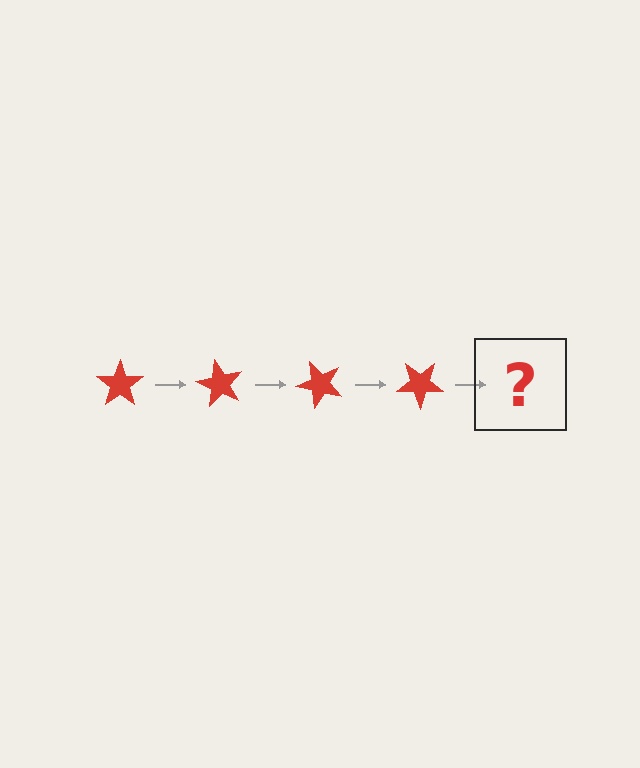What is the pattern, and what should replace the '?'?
The pattern is that the star rotates 60 degrees each step. The '?' should be a red star rotated 240 degrees.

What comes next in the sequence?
The next element should be a red star rotated 240 degrees.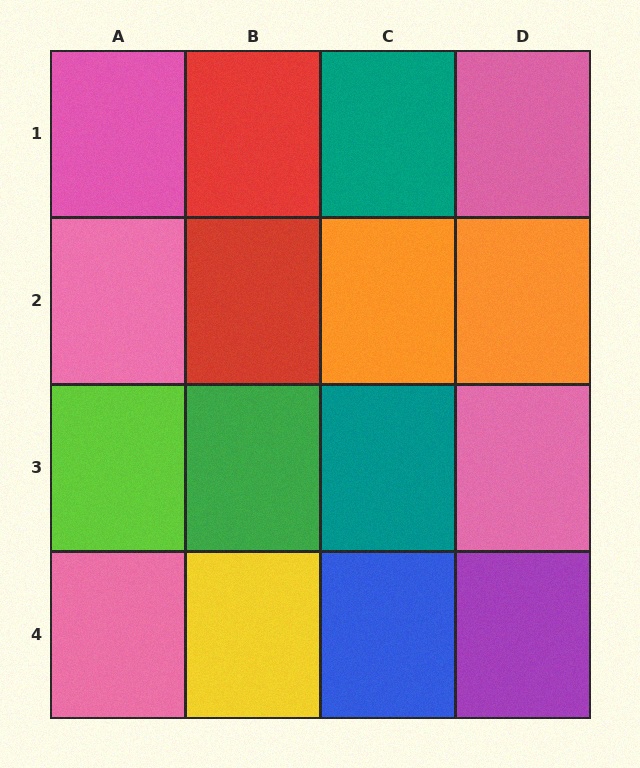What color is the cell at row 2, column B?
Red.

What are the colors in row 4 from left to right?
Pink, yellow, blue, purple.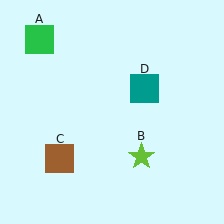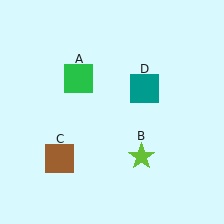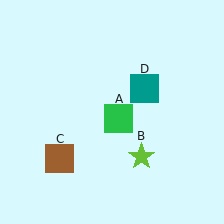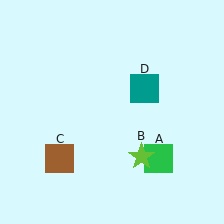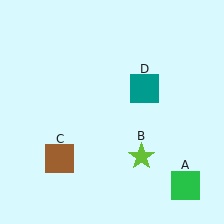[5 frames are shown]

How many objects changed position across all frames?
1 object changed position: green square (object A).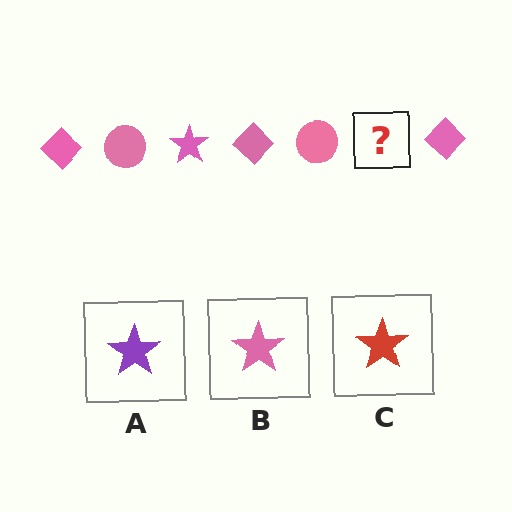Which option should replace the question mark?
Option B.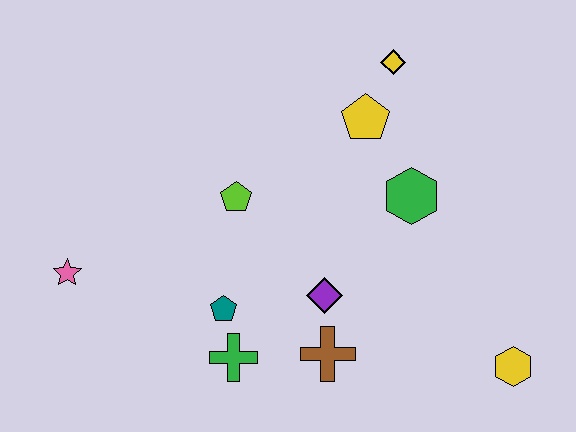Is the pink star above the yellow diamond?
No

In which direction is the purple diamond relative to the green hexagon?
The purple diamond is below the green hexagon.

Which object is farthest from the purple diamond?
The pink star is farthest from the purple diamond.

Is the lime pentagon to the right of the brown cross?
No